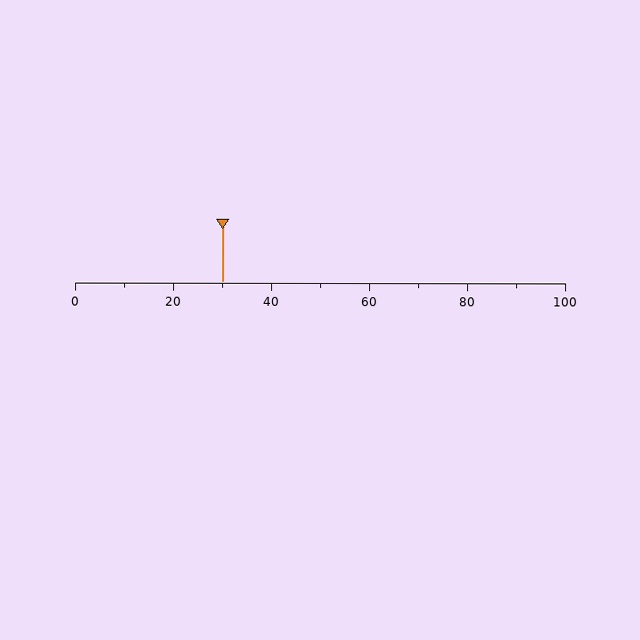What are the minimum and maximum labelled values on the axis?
The axis runs from 0 to 100.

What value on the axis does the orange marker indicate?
The marker indicates approximately 30.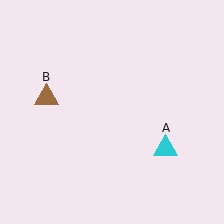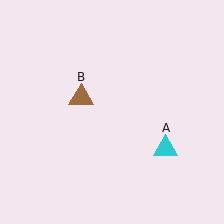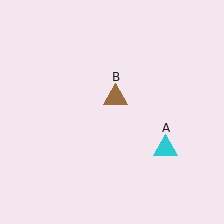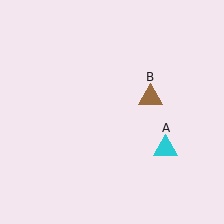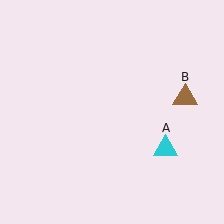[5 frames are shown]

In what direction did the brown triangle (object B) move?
The brown triangle (object B) moved right.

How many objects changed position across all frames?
1 object changed position: brown triangle (object B).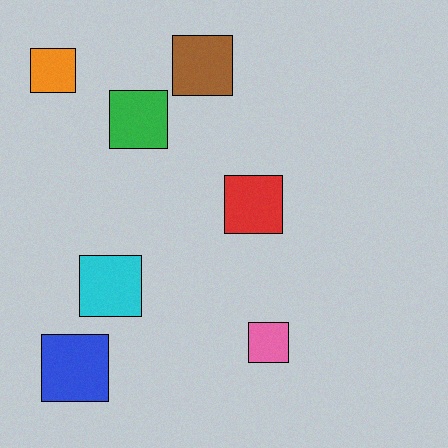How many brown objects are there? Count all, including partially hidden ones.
There is 1 brown object.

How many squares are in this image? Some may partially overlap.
There are 7 squares.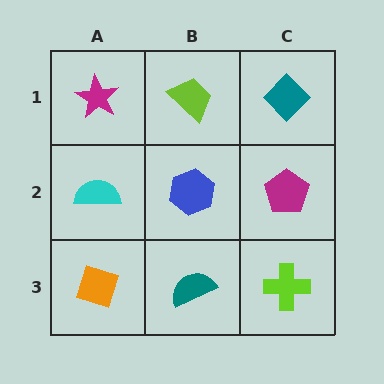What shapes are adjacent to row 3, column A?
A cyan semicircle (row 2, column A), a teal semicircle (row 3, column B).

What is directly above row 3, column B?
A blue hexagon.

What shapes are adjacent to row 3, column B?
A blue hexagon (row 2, column B), an orange diamond (row 3, column A), a lime cross (row 3, column C).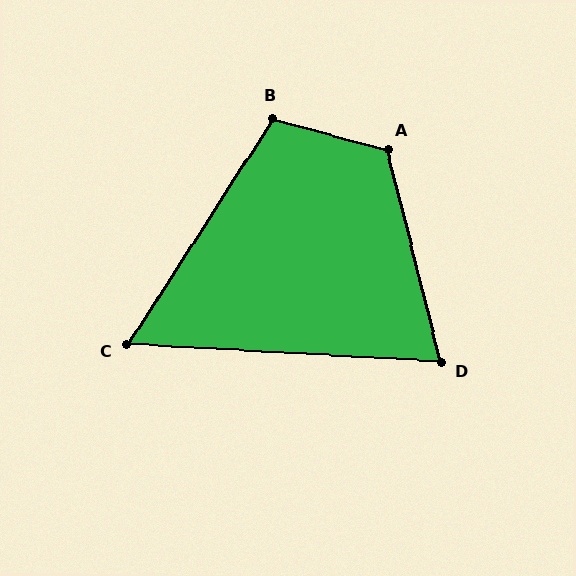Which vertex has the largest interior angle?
A, at approximately 119 degrees.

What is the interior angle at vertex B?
Approximately 107 degrees (obtuse).